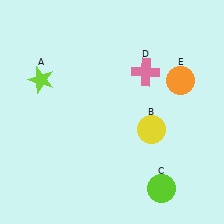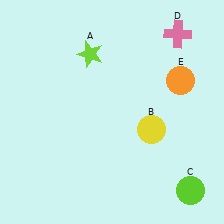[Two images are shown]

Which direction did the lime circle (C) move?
The lime circle (C) moved right.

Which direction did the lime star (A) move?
The lime star (A) moved right.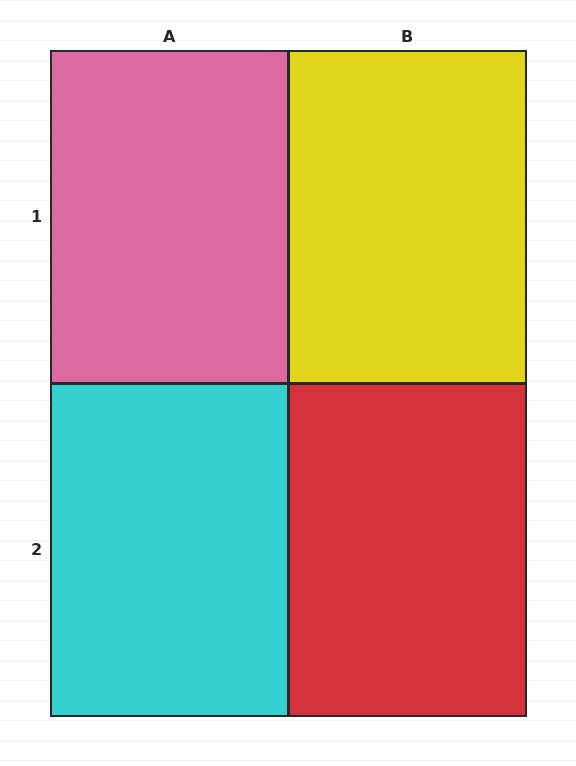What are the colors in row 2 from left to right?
Cyan, red.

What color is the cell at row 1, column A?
Pink.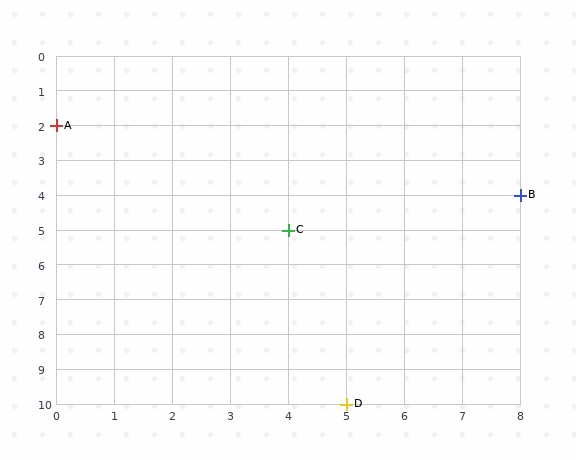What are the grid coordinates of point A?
Point A is at grid coordinates (0, 2).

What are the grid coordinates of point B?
Point B is at grid coordinates (8, 4).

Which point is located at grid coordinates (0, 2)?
Point A is at (0, 2).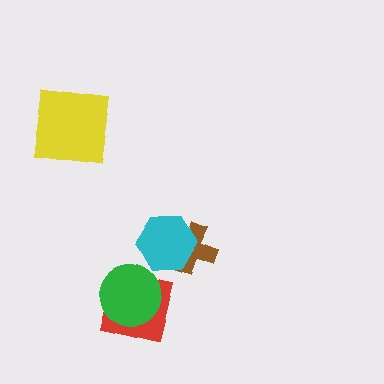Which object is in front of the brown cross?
The cyan hexagon is in front of the brown cross.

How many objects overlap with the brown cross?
1 object overlaps with the brown cross.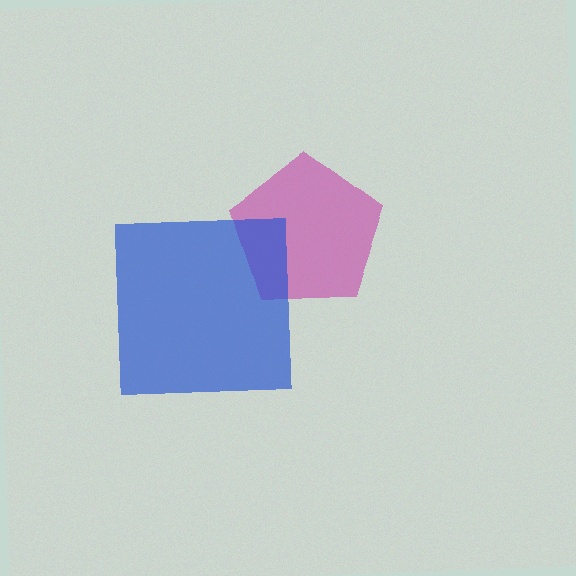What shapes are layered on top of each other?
The layered shapes are: a magenta pentagon, a blue square.